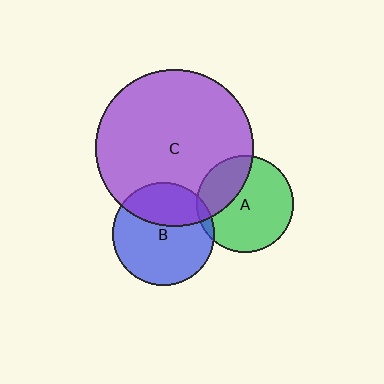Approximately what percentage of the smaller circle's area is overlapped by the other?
Approximately 30%.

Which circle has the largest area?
Circle C (purple).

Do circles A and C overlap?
Yes.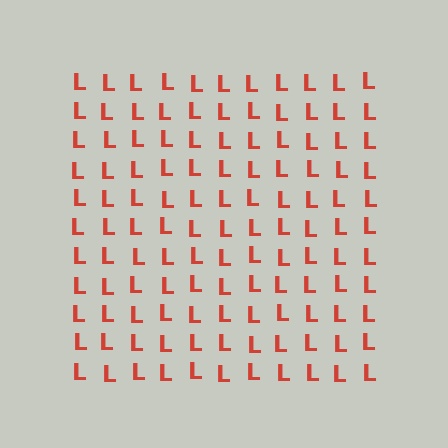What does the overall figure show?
The overall figure shows a square.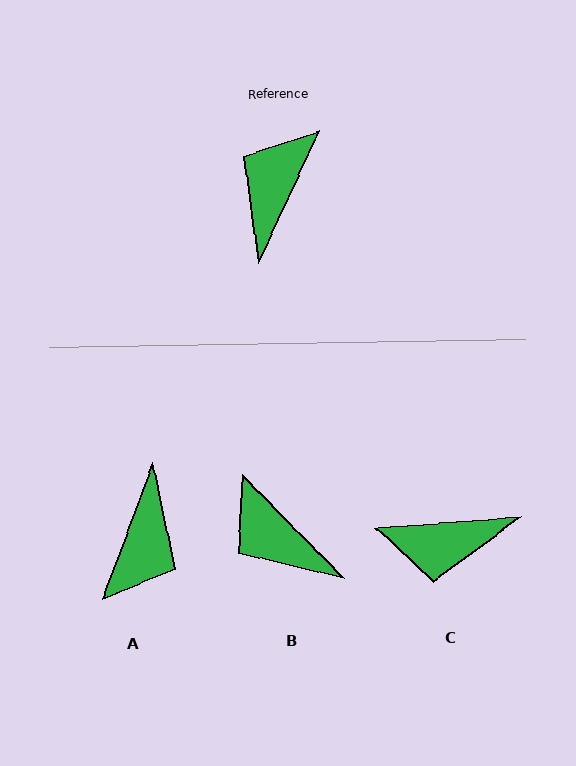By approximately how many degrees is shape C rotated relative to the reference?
Approximately 119 degrees counter-clockwise.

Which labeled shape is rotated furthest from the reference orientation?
A, about 176 degrees away.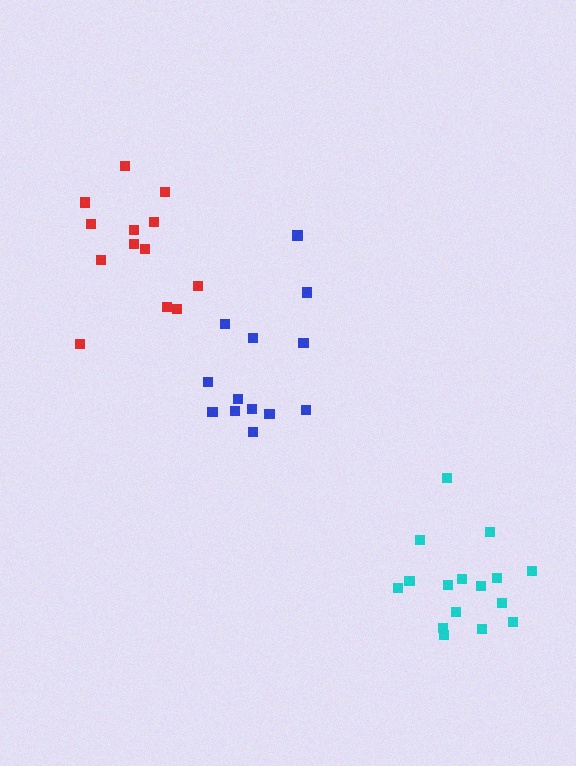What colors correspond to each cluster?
The clusters are colored: blue, cyan, red.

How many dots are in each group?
Group 1: 13 dots, Group 2: 16 dots, Group 3: 13 dots (42 total).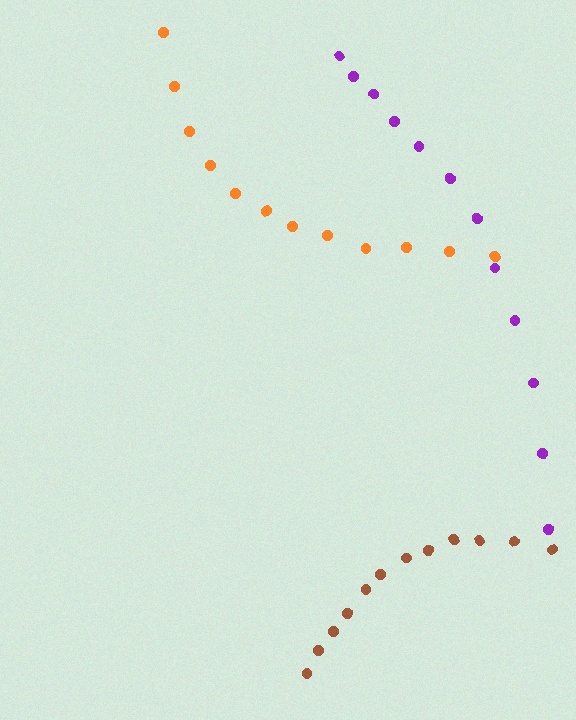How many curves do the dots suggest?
There are 3 distinct paths.